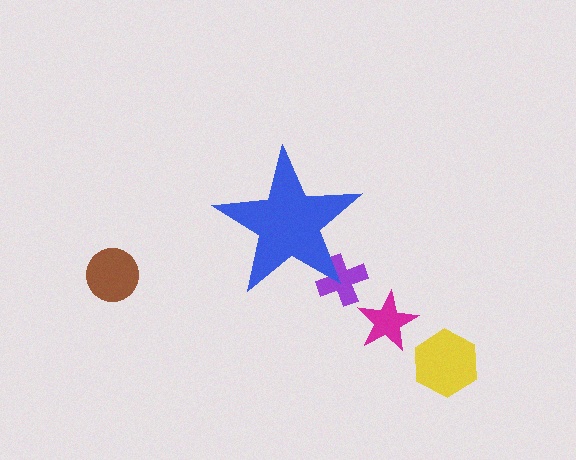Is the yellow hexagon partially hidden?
No, the yellow hexagon is fully visible.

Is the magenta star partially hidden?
No, the magenta star is fully visible.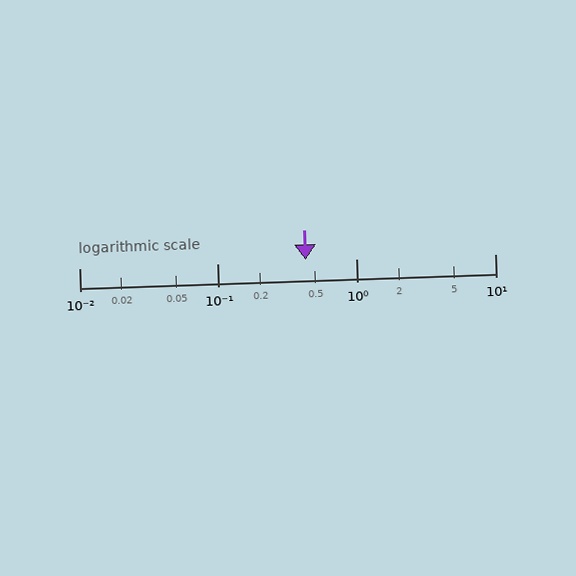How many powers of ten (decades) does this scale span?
The scale spans 3 decades, from 0.01 to 10.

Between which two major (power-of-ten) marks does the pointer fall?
The pointer is between 0.1 and 1.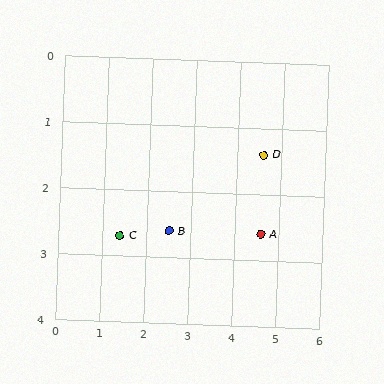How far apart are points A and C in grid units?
Points A and C are about 3.2 grid units apart.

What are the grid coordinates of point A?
Point A is at approximately (4.6, 2.6).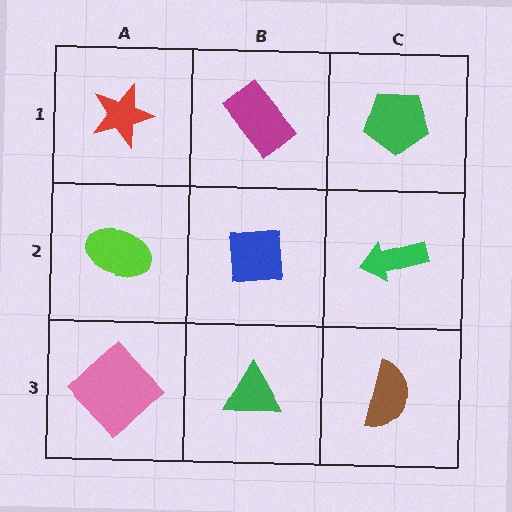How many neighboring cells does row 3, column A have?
2.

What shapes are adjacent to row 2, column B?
A magenta rectangle (row 1, column B), a green triangle (row 3, column B), a lime ellipse (row 2, column A), a green arrow (row 2, column C).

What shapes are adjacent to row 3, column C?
A green arrow (row 2, column C), a green triangle (row 3, column B).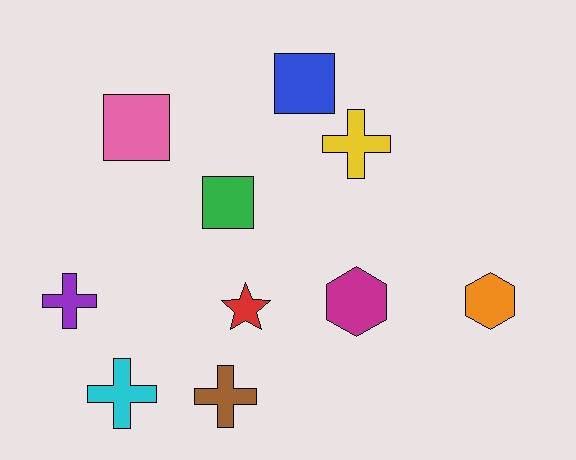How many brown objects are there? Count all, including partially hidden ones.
There is 1 brown object.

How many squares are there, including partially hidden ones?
There are 3 squares.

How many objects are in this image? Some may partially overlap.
There are 10 objects.